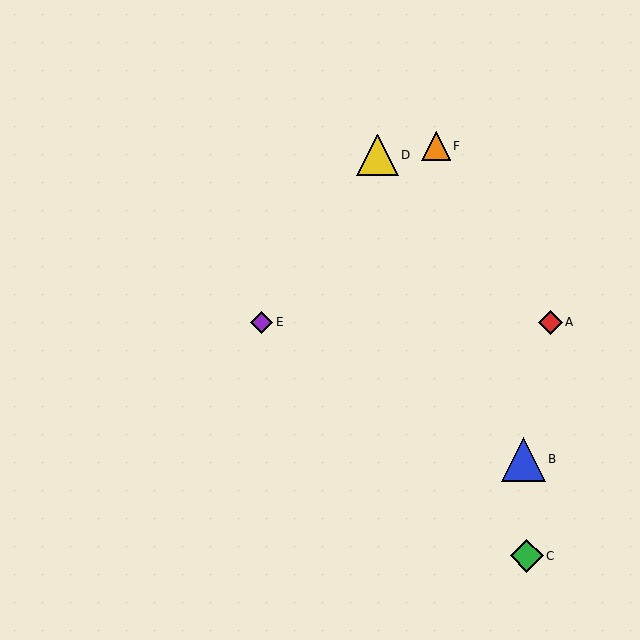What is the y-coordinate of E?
Object E is at y≈322.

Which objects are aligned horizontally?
Objects A, E are aligned horizontally.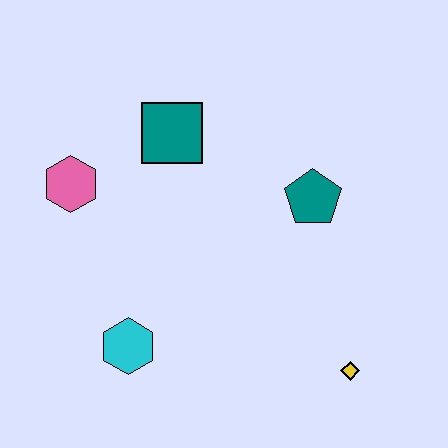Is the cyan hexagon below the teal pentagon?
Yes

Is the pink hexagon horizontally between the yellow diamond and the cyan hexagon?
No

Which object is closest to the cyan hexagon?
The pink hexagon is closest to the cyan hexagon.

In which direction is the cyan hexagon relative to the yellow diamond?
The cyan hexagon is to the left of the yellow diamond.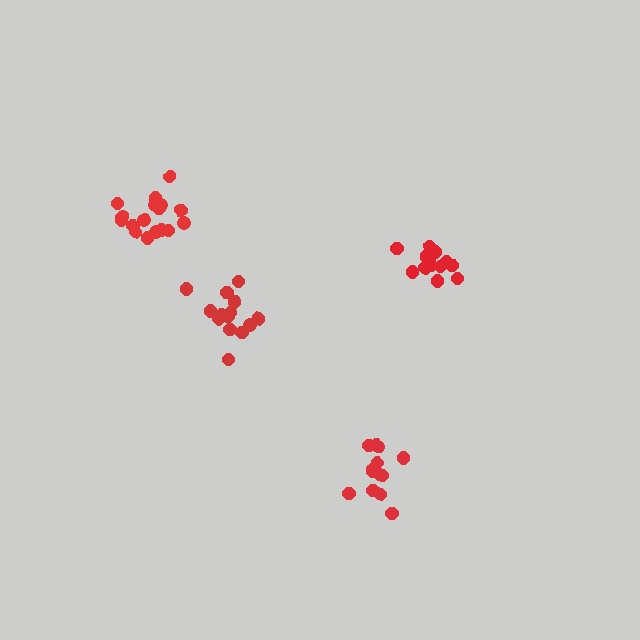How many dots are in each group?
Group 1: 14 dots, Group 2: 14 dots, Group 3: 18 dots, Group 4: 14 dots (60 total).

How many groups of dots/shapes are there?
There are 4 groups.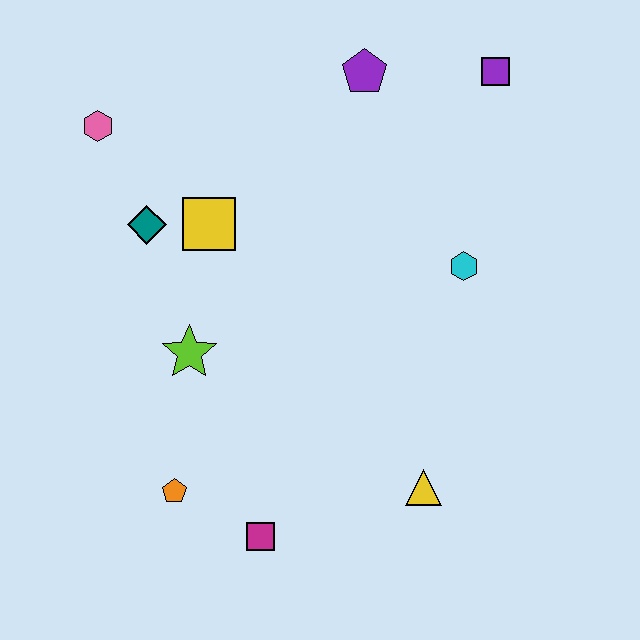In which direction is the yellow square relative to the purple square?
The yellow square is to the left of the purple square.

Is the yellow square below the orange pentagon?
No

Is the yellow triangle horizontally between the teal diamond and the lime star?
No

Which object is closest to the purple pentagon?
The purple square is closest to the purple pentagon.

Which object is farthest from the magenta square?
The purple square is farthest from the magenta square.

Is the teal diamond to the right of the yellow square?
No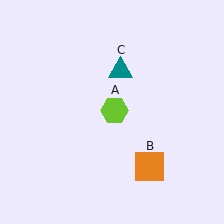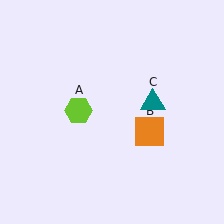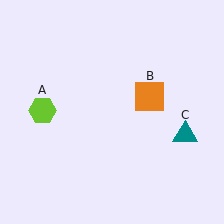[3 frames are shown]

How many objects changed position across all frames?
3 objects changed position: lime hexagon (object A), orange square (object B), teal triangle (object C).